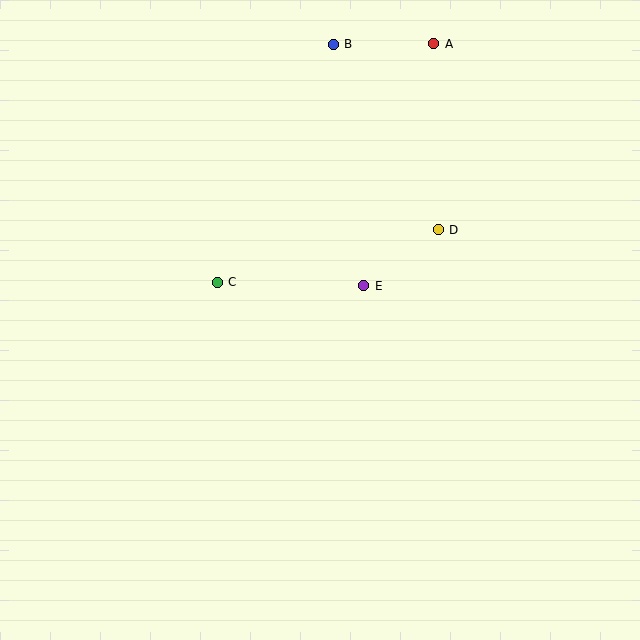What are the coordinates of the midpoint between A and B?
The midpoint between A and B is at (383, 44).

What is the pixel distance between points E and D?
The distance between E and D is 93 pixels.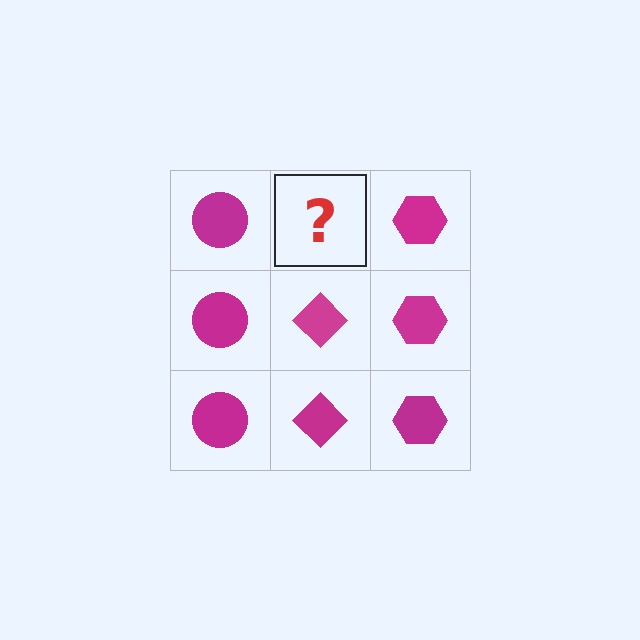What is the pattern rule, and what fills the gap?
The rule is that each column has a consistent shape. The gap should be filled with a magenta diamond.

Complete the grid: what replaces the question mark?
The question mark should be replaced with a magenta diamond.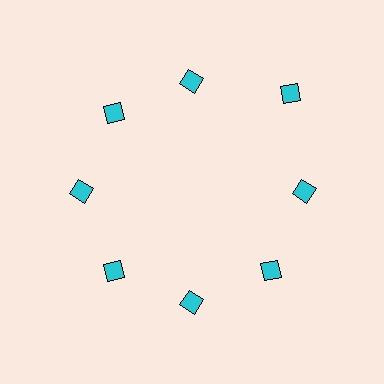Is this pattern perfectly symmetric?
No. The 8 cyan diamonds are arranged in a ring, but one element near the 2 o'clock position is pushed outward from the center, breaking the 8-fold rotational symmetry.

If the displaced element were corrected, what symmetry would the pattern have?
It would have 8-fold rotational symmetry — the pattern would map onto itself every 45 degrees.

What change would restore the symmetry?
The symmetry would be restored by moving it inward, back onto the ring so that all 8 diamonds sit at equal angles and equal distance from the center.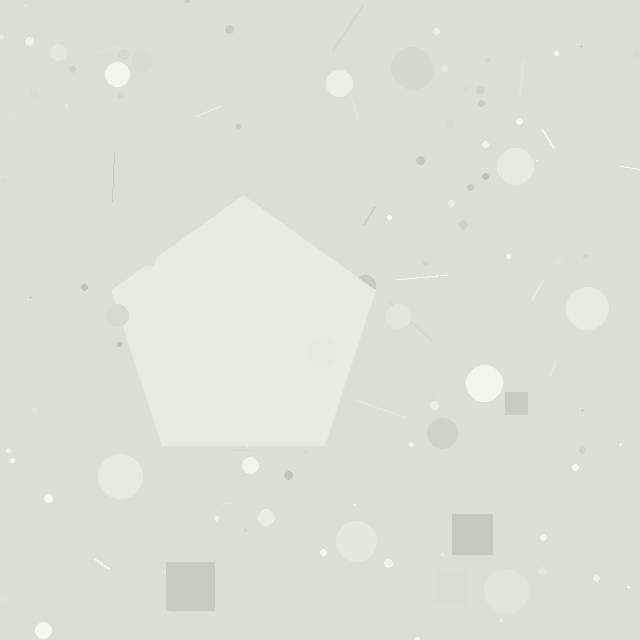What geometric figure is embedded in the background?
A pentagon is embedded in the background.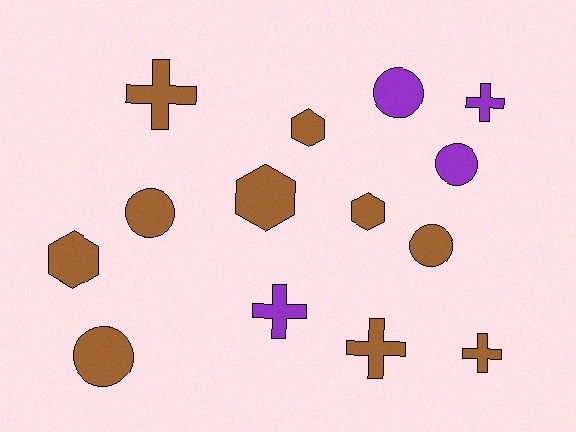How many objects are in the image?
There are 14 objects.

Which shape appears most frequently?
Cross, with 5 objects.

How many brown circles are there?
There are 3 brown circles.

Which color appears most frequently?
Brown, with 10 objects.